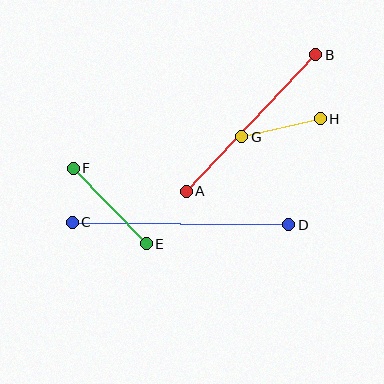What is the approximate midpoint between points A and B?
The midpoint is at approximately (251, 123) pixels.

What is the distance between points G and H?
The distance is approximately 80 pixels.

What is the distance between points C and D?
The distance is approximately 217 pixels.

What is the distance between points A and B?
The distance is approximately 188 pixels.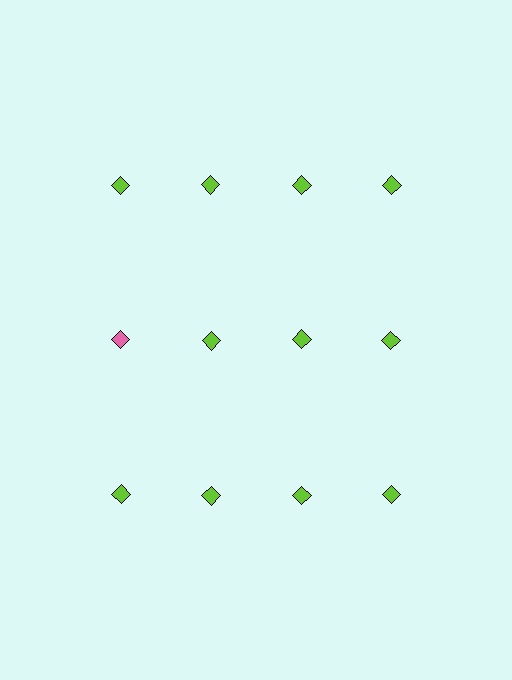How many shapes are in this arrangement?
There are 12 shapes arranged in a grid pattern.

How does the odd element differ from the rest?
It has a different color: pink instead of lime.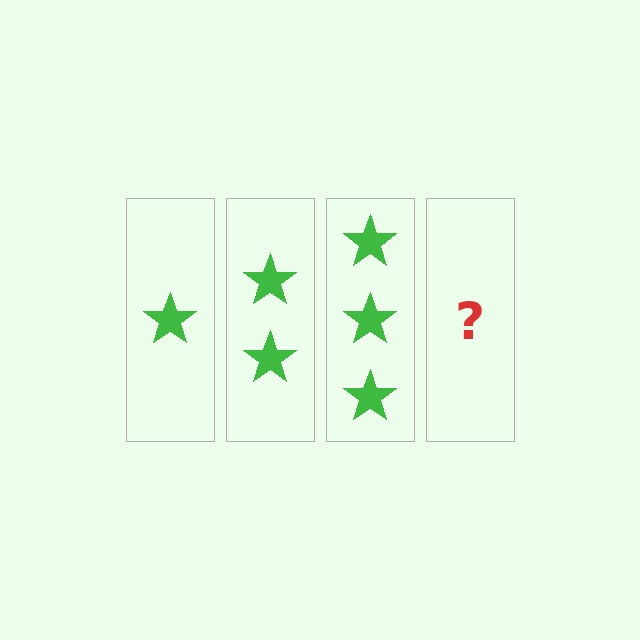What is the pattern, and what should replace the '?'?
The pattern is that each step adds one more star. The '?' should be 4 stars.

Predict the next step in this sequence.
The next step is 4 stars.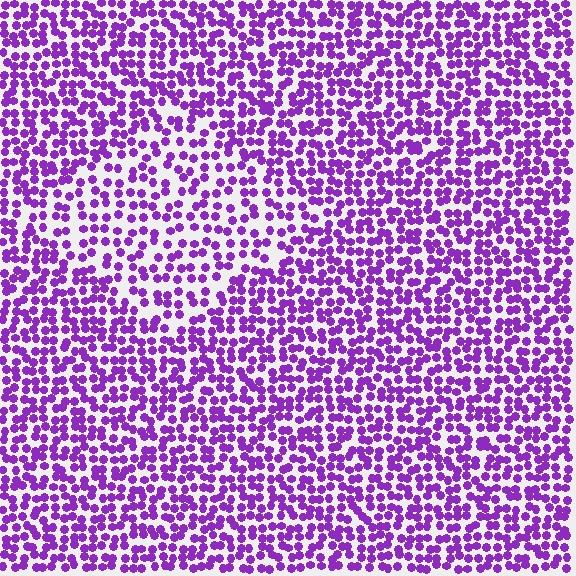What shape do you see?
I see a diamond.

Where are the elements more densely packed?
The elements are more densely packed outside the diamond boundary.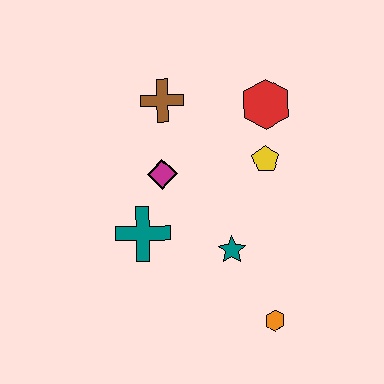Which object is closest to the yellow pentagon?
The red hexagon is closest to the yellow pentagon.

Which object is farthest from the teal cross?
The red hexagon is farthest from the teal cross.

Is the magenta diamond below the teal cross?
No